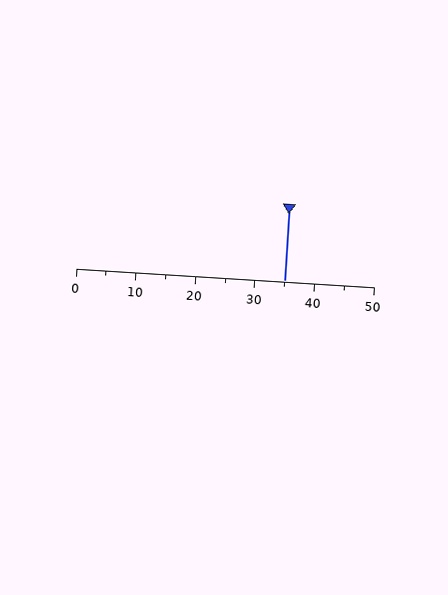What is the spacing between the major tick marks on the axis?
The major ticks are spaced 10 apart.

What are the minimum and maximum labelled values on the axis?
The axis runs from 0 to 50.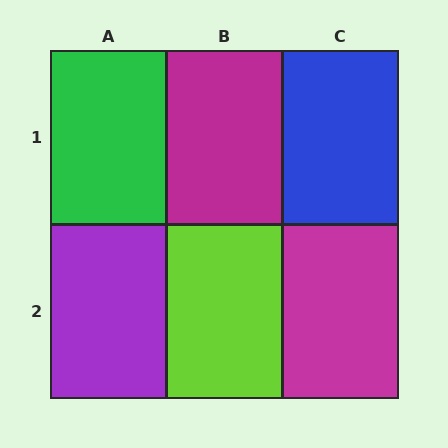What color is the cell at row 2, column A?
Purple.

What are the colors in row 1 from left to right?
Green, magenta, blue.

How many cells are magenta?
2 cells are magenta.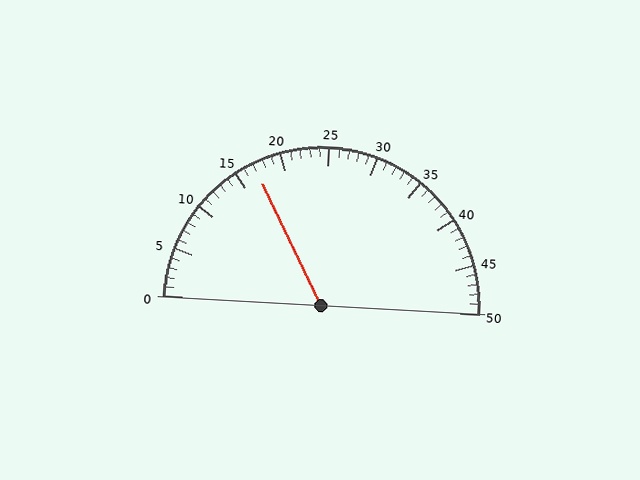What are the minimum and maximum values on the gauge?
The gauge ranges from 0 to 50.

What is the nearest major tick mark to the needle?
The nearest major tick mark is 15.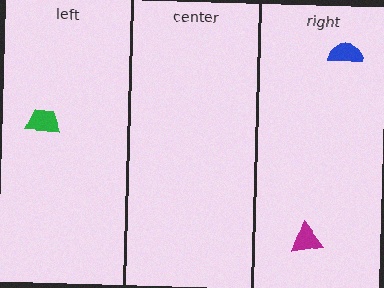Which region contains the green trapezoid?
The left region.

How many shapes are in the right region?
2.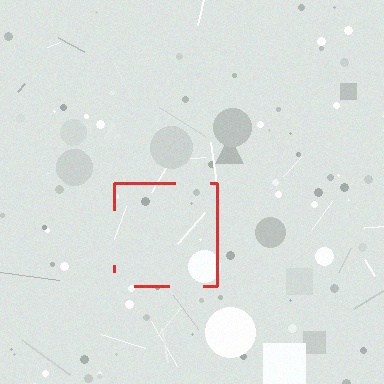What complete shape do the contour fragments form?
The contour fragments form a square.